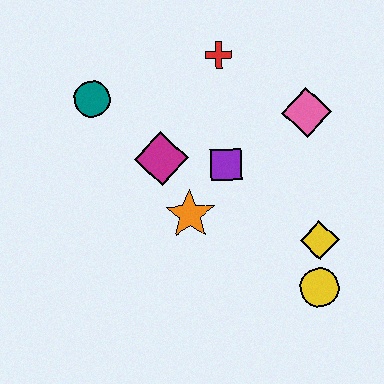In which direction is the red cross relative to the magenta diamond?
The red cross is above the magenta diamond.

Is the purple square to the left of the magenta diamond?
No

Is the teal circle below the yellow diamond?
No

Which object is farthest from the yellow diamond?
The teal circle is farthest from the yellow diamond.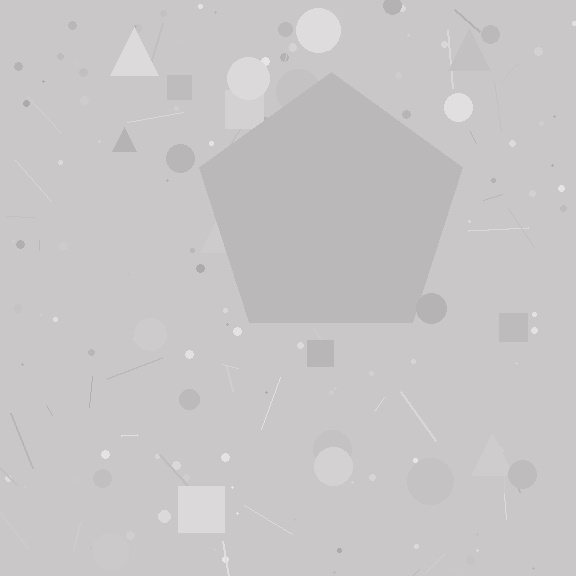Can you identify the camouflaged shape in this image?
The camouflaged shape is a pentagon.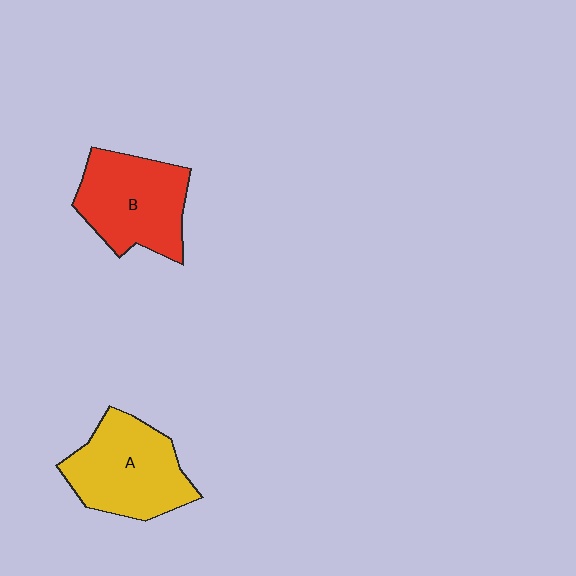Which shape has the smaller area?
Shape B (red).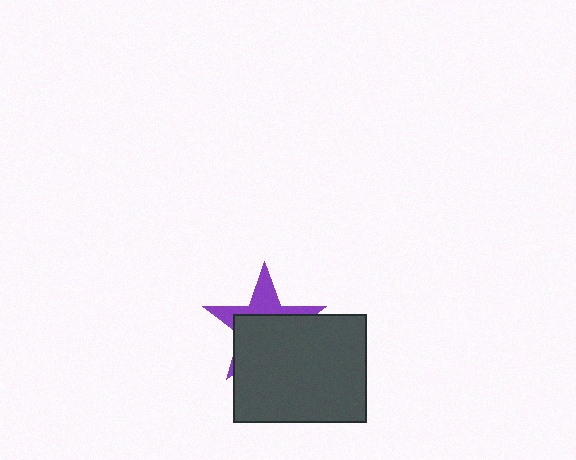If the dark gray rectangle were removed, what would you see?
You would see the complete purple star.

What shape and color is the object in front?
The object in front is a dark gray rectangle.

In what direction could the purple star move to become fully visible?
The purple star could move up. That would shift it out from behind the dark gray rectangle entirely.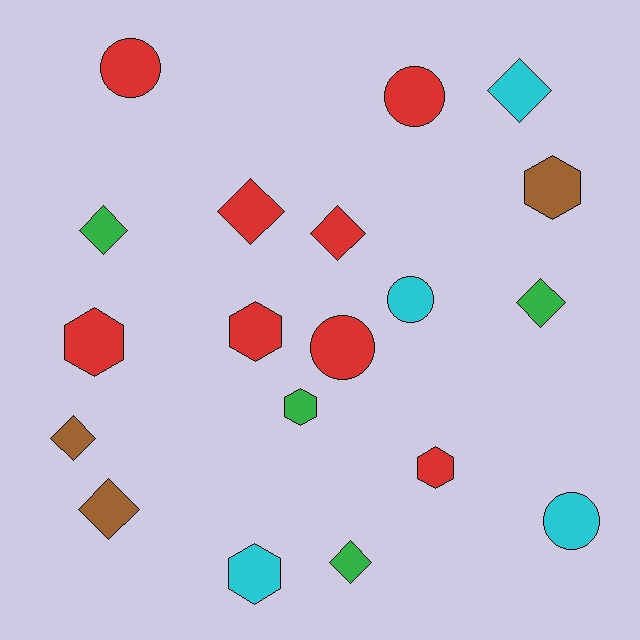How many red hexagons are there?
There are 3 red hexagons.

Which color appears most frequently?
Red, with 8 objects.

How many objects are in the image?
There are 19 objects.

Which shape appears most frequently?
Diamond, with 8 objects.